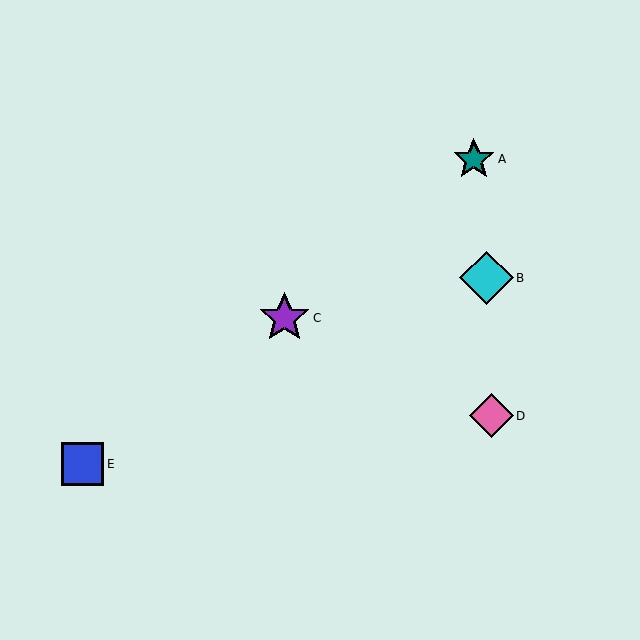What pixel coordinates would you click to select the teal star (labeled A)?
Click at (474, 159) to select the teal star A.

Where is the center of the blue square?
The center of the blue square is at (82, 464).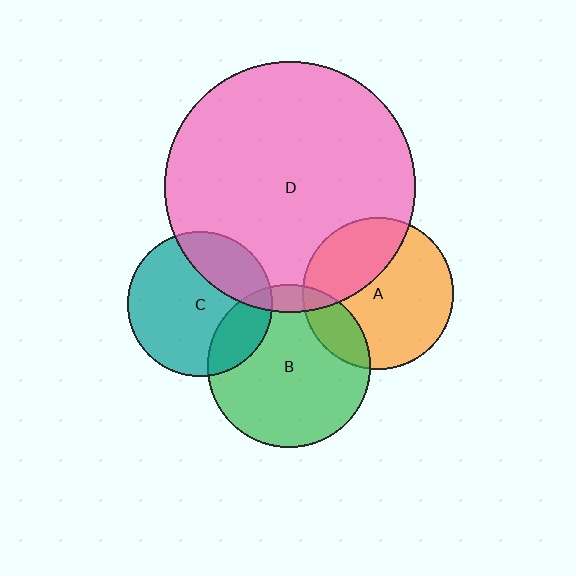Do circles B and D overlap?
Yes.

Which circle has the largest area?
Circle D (pink).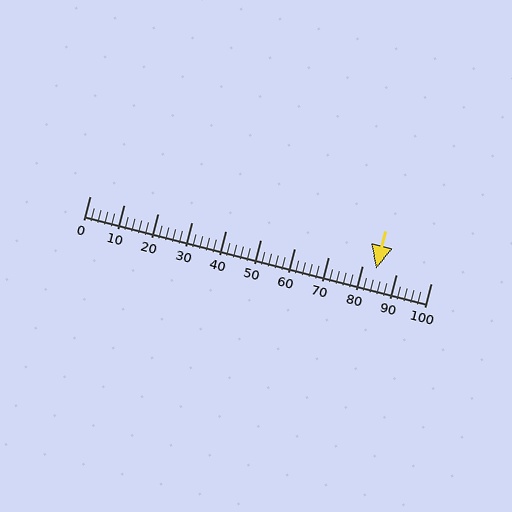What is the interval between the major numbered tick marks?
The major tick marks are spaced 10 units apart.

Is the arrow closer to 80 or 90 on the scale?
The arrow is closer to 80.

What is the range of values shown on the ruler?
The ruler shows values from 0 to 100.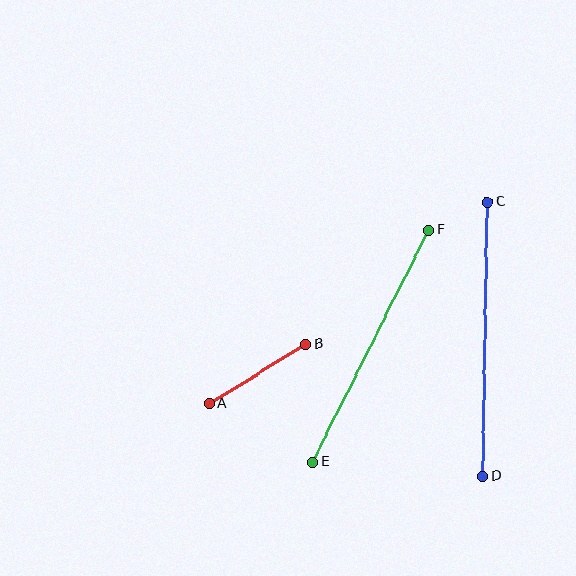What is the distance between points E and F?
The distance is approximately 259 pixels.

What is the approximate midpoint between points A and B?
The midpoint is at approximately (257, 374) pixels.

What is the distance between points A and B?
The distance is approximately 113 pixels.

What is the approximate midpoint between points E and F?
The midpoint is at approximately (371, 346) pixels.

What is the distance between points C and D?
The distance is approximately 274 pixels.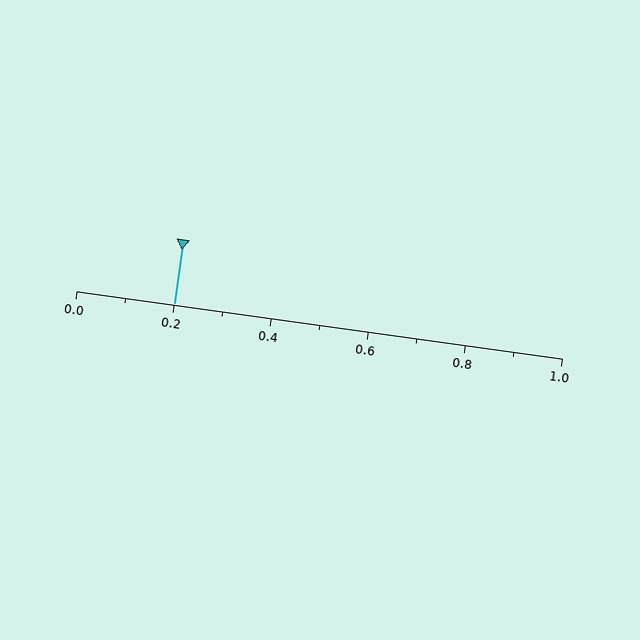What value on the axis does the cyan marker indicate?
The marker indicates approximately 0.2.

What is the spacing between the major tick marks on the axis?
The major ticks are spaced 0.2 apart.